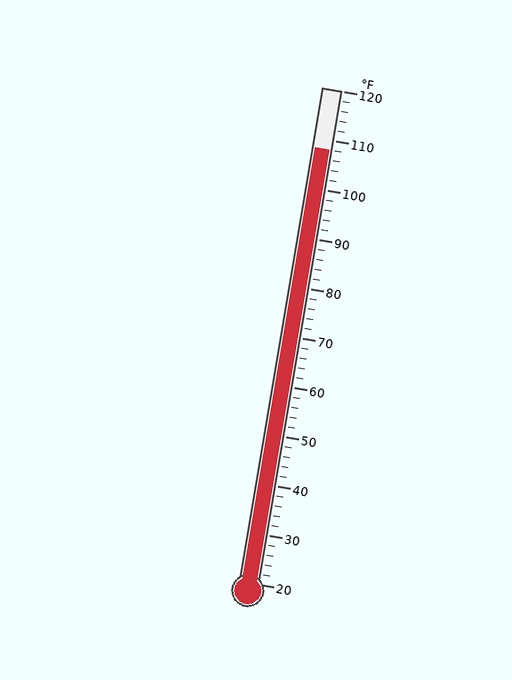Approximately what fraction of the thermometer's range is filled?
The thermometer is filled to approximately 90% of its range.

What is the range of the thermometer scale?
The thermometer scale ranges from 20°F to 120°F.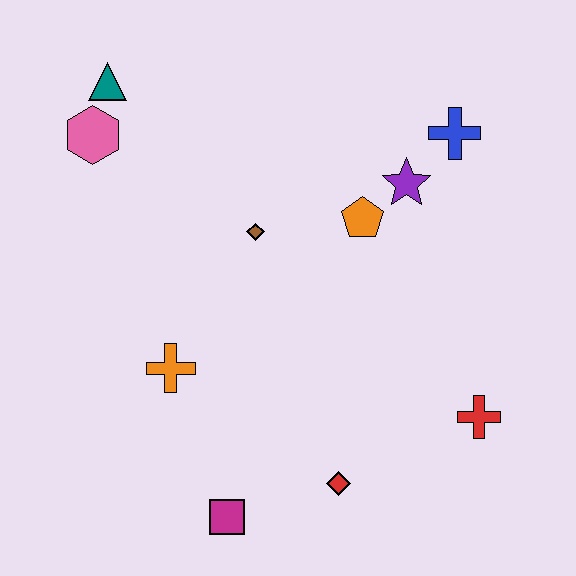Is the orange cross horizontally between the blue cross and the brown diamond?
No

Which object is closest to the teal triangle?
The pink hexagon is closest to the teal triangle.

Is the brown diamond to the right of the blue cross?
No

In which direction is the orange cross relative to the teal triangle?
The orange cross is below the teal triangle.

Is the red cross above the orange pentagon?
No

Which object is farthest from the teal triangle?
The red cross is farthest from the teal triangle.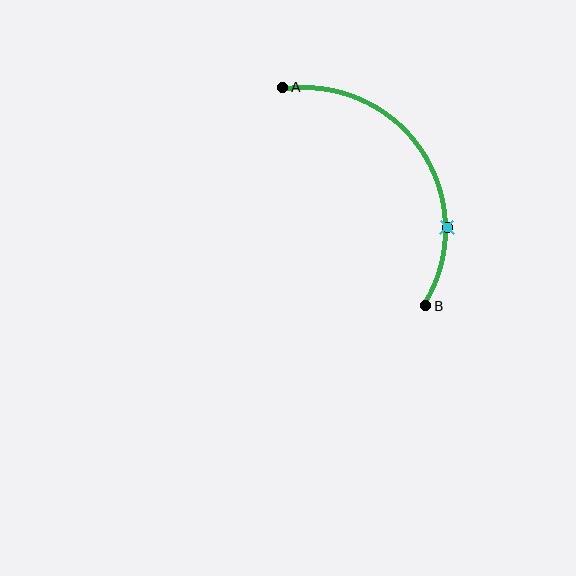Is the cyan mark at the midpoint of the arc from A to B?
No. The cyan mark lies on the arc but is closer to endpoint B. The arc midpoint would be at the point on the curve equidistant along the arc from both A and B.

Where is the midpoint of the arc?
The arc midpoint is the point on the curve farthest from the straight line joining A and B. It sits to the right of that line.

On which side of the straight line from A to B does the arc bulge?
The arc bulges to the right of the straight line connecting A and B.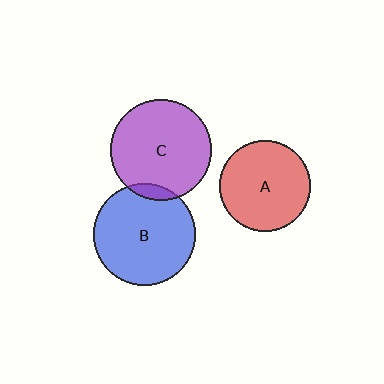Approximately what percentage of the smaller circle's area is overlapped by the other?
Approximately 5%.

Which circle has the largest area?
Circle B (blue).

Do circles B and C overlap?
Yes.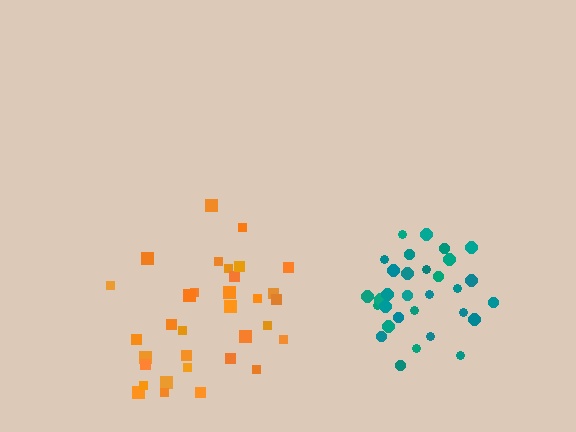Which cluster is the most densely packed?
Teal.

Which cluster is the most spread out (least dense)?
Orange.